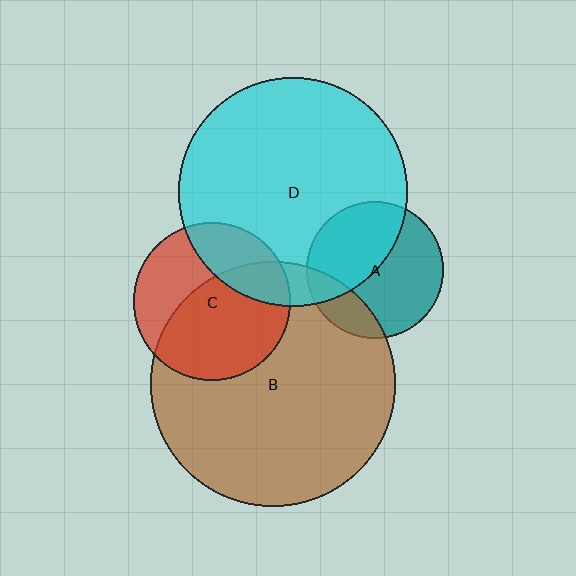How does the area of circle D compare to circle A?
Approximately 2.8 times.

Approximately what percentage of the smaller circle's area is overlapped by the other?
Approximately 25%.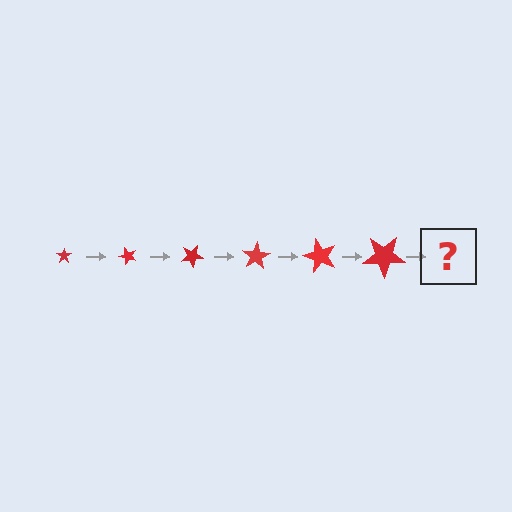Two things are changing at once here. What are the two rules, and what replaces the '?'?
The two rules are that the star grows larger each step and it rotates 50 degrees each step. The '?' should be a star, larger than the previous one and rotated 300 degrees from the start.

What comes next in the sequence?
The next element should be a star, larger than the previous one and rotated 300 degrees from the start.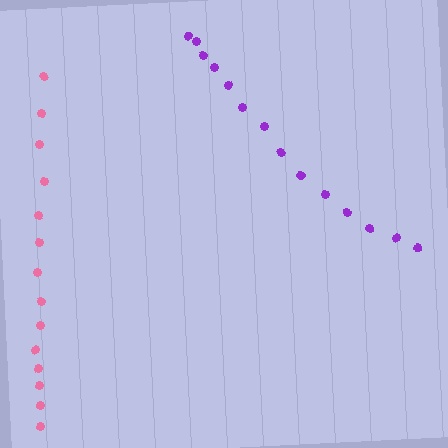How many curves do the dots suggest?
There are 2 distinct paths.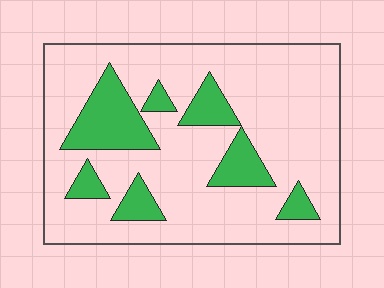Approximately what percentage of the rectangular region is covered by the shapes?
Approximately 20%.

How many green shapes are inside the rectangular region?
7.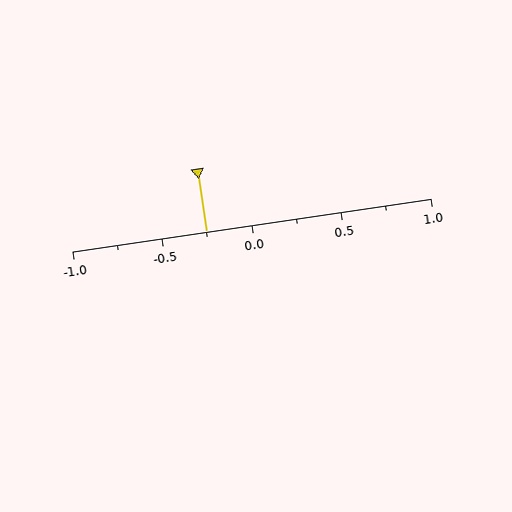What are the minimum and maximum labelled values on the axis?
The axis runs from -1.0 to 1.0.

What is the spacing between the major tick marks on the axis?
The major ticks are spaced 0.5 apart.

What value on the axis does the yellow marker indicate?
The marker indicates approximately -0.25.